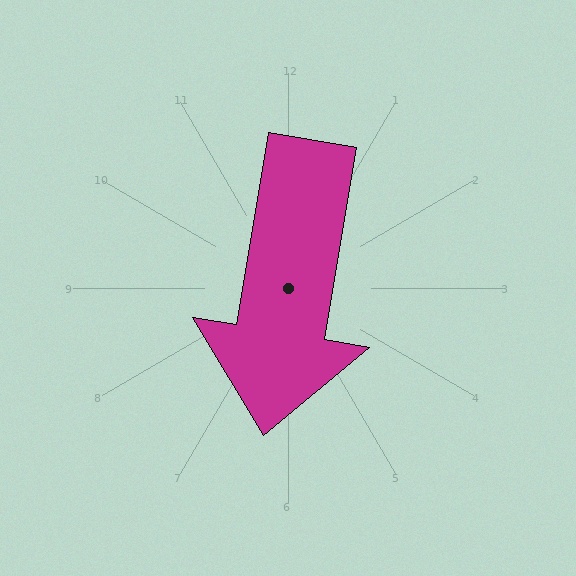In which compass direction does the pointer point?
South.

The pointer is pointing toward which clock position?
Roughly 6 o'clock.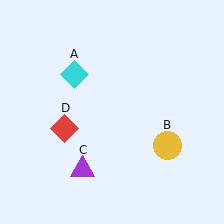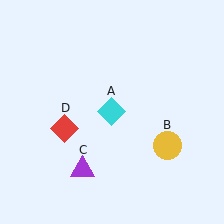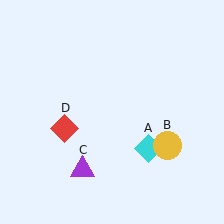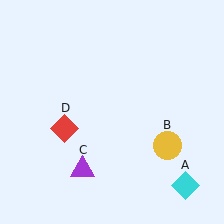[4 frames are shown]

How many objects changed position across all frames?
1 object changed position: cyan diamond (object A).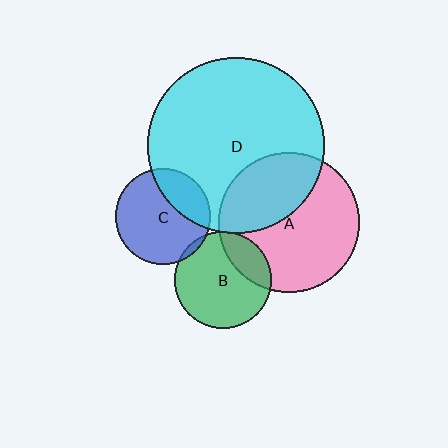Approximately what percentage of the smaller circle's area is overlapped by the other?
Approximately 35%.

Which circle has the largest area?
Circle D (cyan).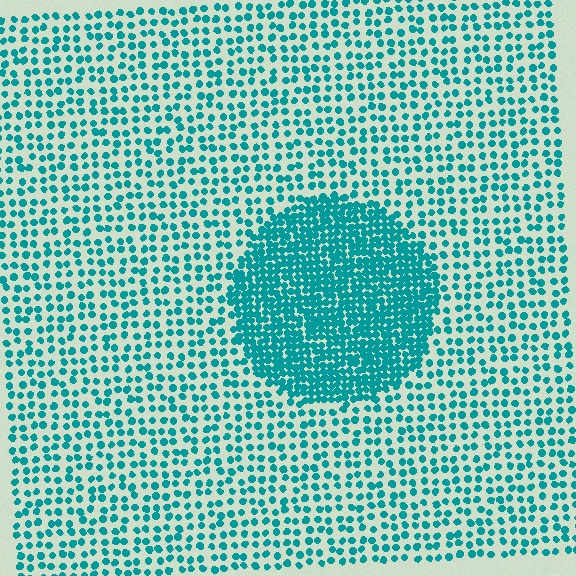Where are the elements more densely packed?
The elements are more densely packed inside the circle boundary.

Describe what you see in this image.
The image contains small teal elements arranged at two different densities. A circle-shaped region is visible where the elements are more densely packed than the surrounding area.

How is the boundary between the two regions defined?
The boundary is defined by a change in element density (approximately 2.5x ratio). All elements are the same color, size, and shape.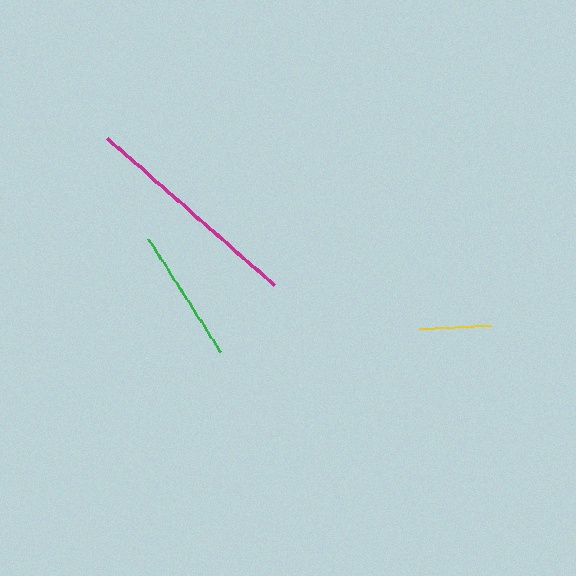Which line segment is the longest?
The magenta line is the longest at approximately 222 pixels.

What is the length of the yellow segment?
The yellow segment is approximately 73 pixels long.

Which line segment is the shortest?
The yellow line is the shortest at approximately 73 pixels.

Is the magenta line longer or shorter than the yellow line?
The magenta line is longer than the yellow line.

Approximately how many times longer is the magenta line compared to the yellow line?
The magenta line is approximately 3.1 times the length of the yellow line.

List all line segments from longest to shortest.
From longest to shortest: magenta, green, yellow.